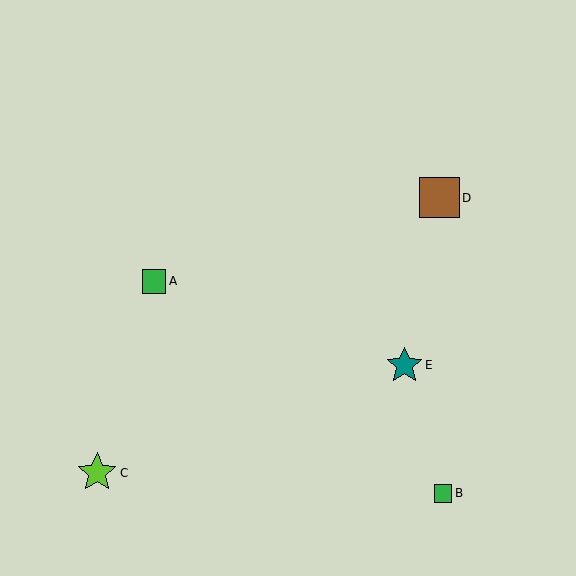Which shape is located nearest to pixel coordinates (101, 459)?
The lime star (labeled C) at (97, 473) is nearest to that location.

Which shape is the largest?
The lime star (labeled C) is the largest.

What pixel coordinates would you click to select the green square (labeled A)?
Click at (154, 281) to select the green square A.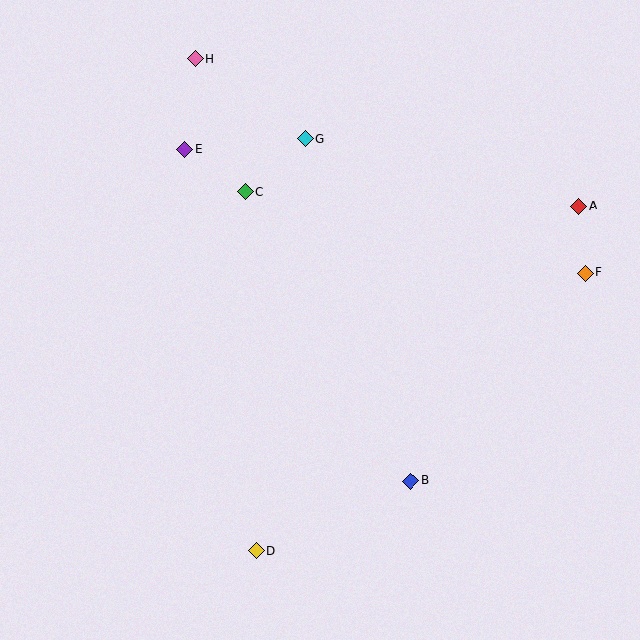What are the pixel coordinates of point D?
Point D is at (256, 551).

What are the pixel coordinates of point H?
Point H is at (195, 59).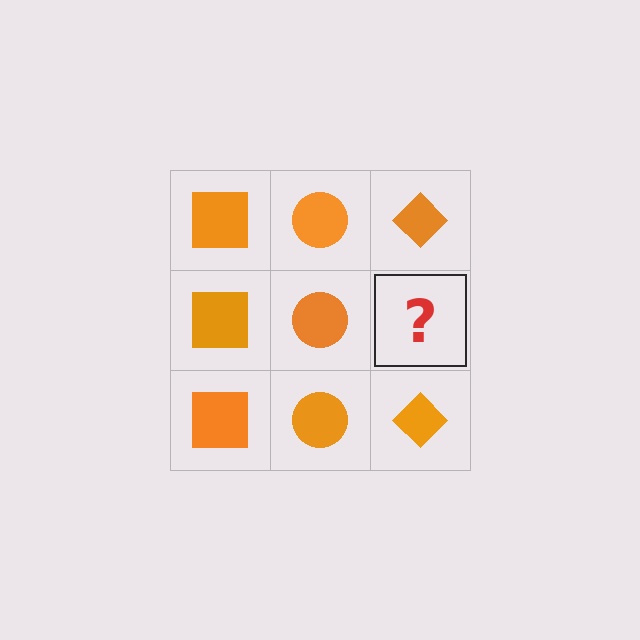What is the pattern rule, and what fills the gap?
The rule is that each column has a consistent shape. The gap should be filled with an orange diamond.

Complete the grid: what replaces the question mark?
The question mark should be replaced with an orange diamond.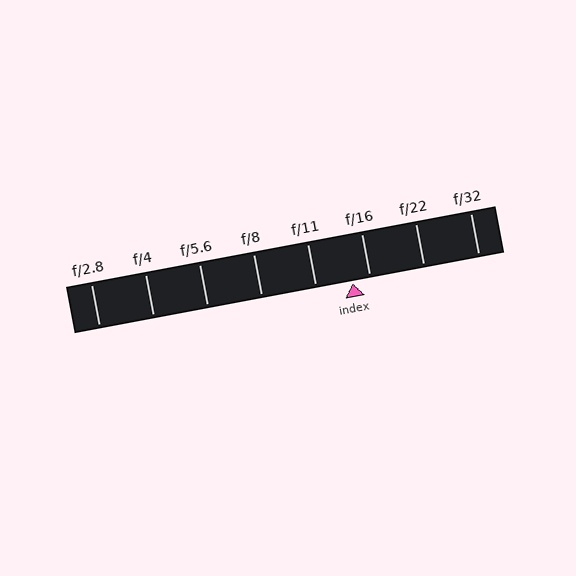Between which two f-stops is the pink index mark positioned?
The index mark is between f/11 and f/16.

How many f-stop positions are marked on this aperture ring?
There are 8 f-stop positions marked.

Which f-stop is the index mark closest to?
The index mark is closest to f/16.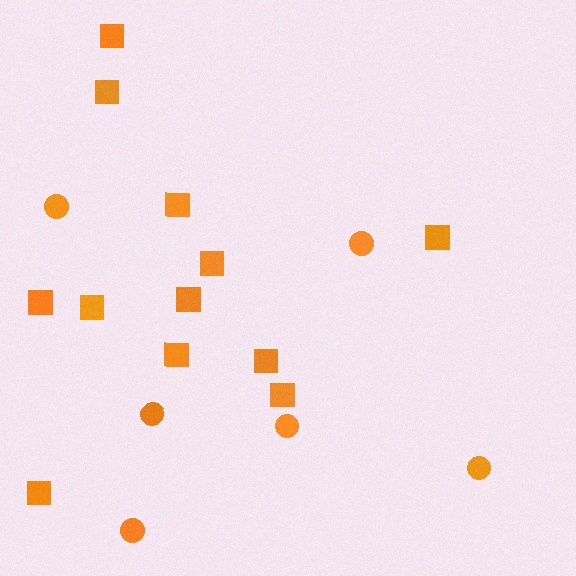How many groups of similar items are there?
There are 2 groups: one group of circles (6) and one group of squares (12).